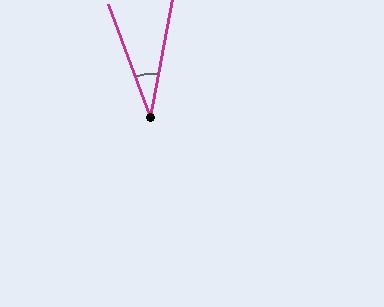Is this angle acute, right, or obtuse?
It is acute.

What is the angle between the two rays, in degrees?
Approximately 31 degrees.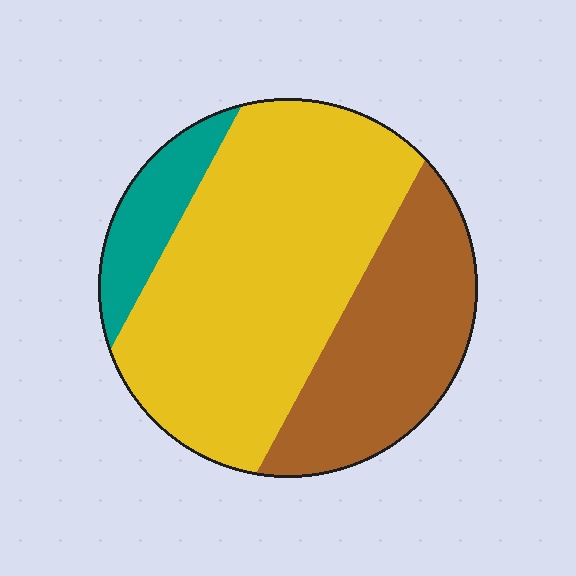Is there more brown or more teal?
Brown.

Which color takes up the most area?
Yellow, at roughly 60%.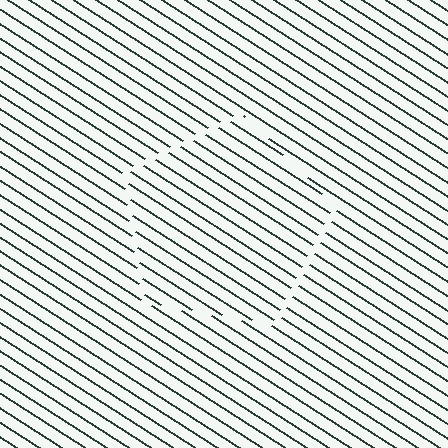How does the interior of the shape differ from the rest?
The interior of the shape contains the same grating, shifted by half a period — the contour is defined by the phase discontinuity where line-ends from the inner and outer gratings abut.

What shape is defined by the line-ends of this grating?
An illusory pentagon. The interior of the shape contains the same grating, shifted by half a period — the contour is defined by the phase discontinuity where line-ends from the inner and outer gratings abut.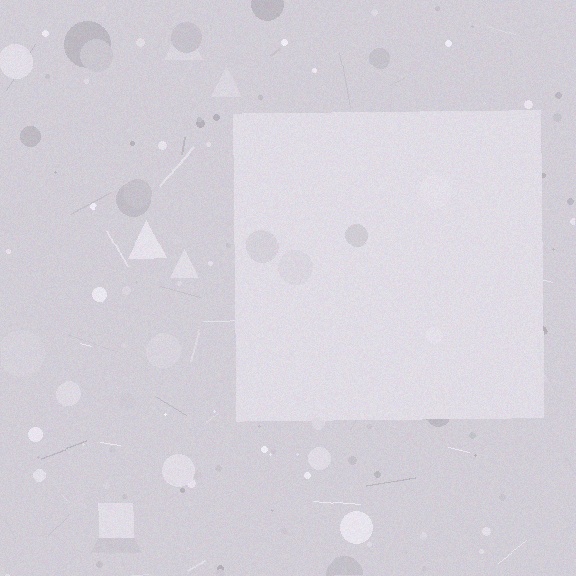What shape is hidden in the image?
A square is hidden in the image.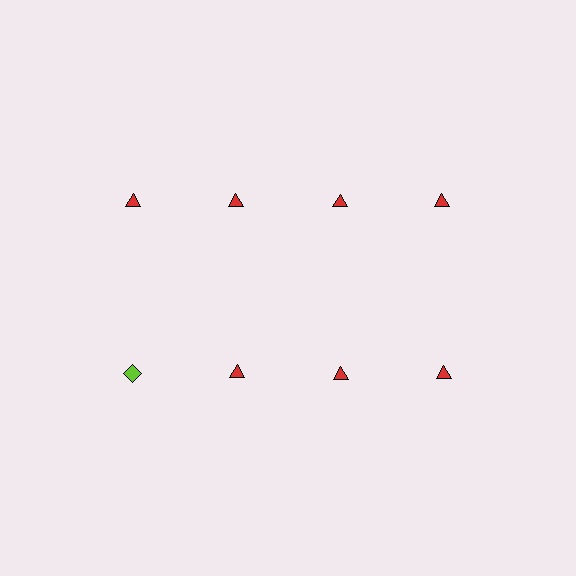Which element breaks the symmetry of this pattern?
The lime diamond in the second row, leftmost column breaks the symmetry. All other shapes are red triangles.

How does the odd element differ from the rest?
It differs in both color (lime instead of red) and shape (diamond instead of triangle).